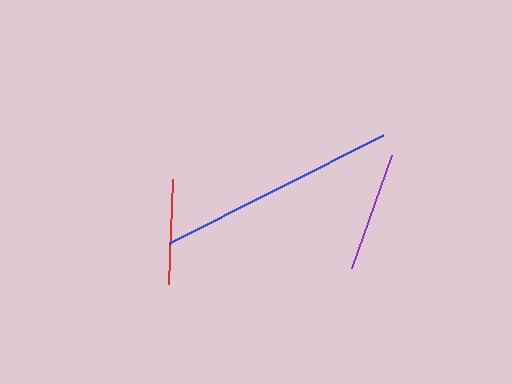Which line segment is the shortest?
The red line is the shortest at approximately 106 pixels.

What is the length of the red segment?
The red segment is approximately 106 pixels long.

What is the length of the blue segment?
The blue segment is approximately 239 pixels long.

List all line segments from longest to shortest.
From longest to shortest: blue, purple, red.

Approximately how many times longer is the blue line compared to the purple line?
The blue line is approximately 2.0 times the length of the purple line.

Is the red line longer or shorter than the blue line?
The blue line is longer than the red line.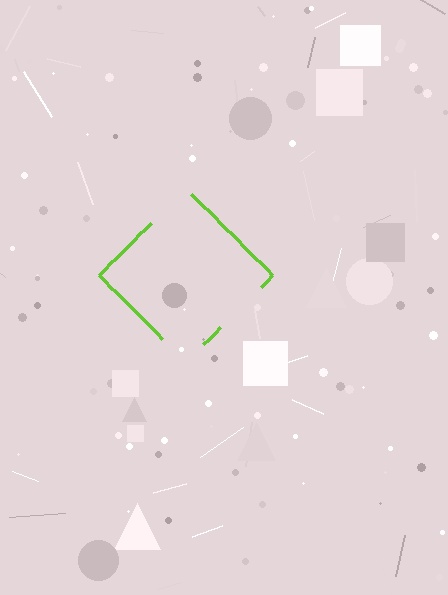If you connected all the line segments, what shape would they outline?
They would outline a diamond.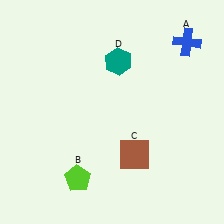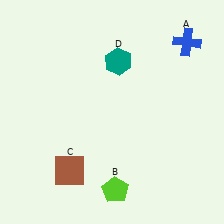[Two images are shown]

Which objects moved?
The objects that moved are: the lime pentagon (B), the brown square (C).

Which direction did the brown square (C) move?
The brown square (C) moved left.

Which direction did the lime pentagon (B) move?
The lime pentagon (B) moved right.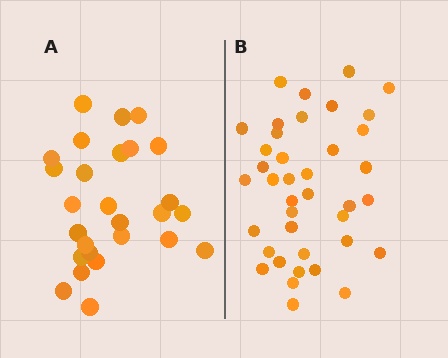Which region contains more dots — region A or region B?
Region B (the right region) has more dots.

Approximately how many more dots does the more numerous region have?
Region B has roughly 12 or so more dots than region A.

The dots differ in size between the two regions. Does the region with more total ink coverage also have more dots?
No. Region A has more total ink coverage because its dots are larger, but region B actually contains more individual dots. Total area can be misleading — the number of items is what matters here.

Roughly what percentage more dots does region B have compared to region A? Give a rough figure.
About 45% more.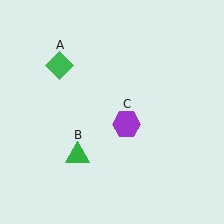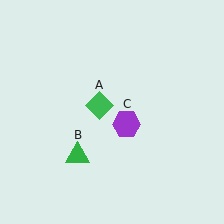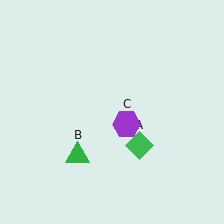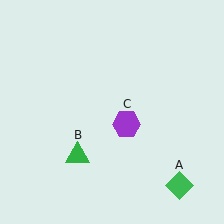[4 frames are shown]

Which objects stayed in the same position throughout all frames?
Green triangle (object B) and purple hexagon (object C) remained stationary.